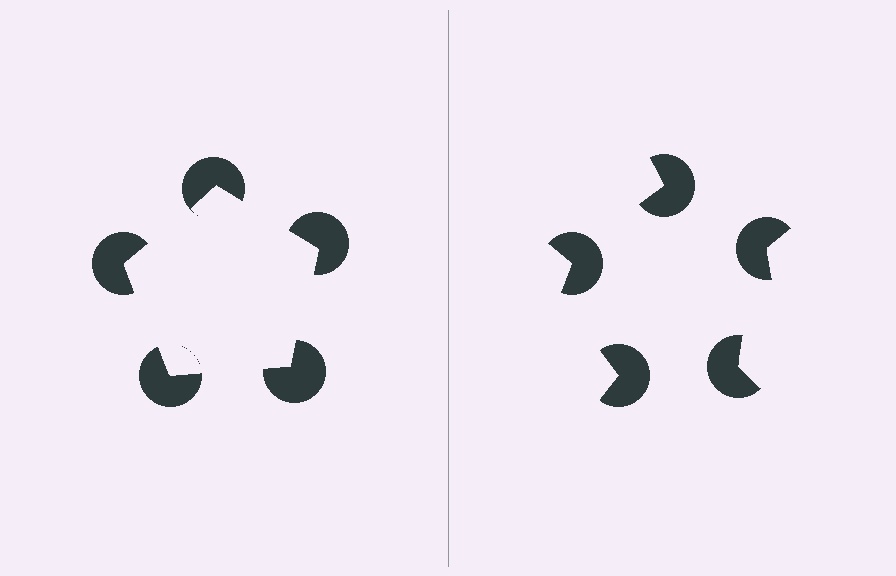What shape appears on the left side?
An illusory pentagon.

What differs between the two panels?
The pac-man discs are positioned identically on both sides; only the wedge orientations differ. On the left they align to a pentagon; on the right they are misaligned.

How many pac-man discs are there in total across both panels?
10 — 5 on each side.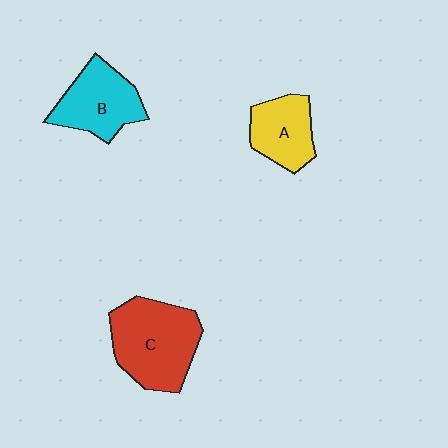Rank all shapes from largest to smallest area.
From largest to smallest: C (red), B (cyan), A (yellow).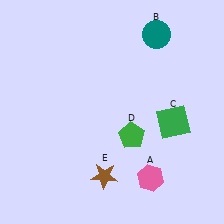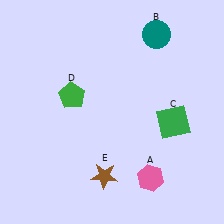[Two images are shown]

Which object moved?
The green pentagon (D) moved left.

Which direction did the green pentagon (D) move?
The green pentagon (D) moved left.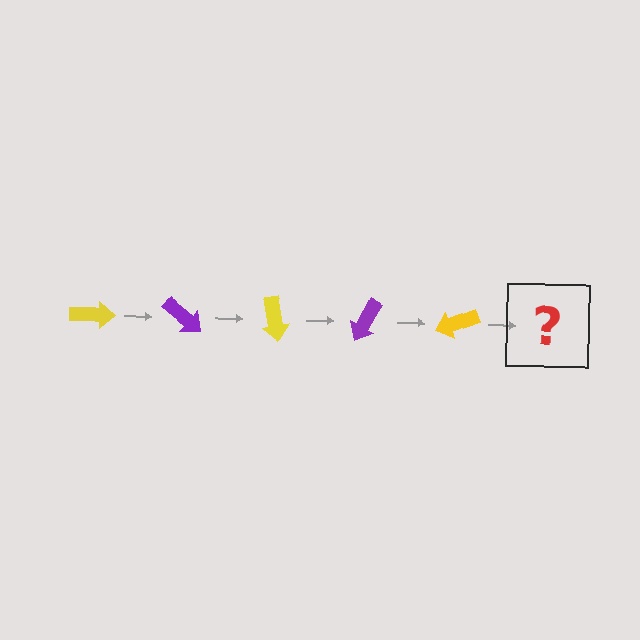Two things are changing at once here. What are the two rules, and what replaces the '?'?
The two rules are that it rotates 40 degrees each step and the color cycles through yellow and purple. The '?' should be a purple arrow, rotated 200 degrees from the start.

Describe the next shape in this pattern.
It should be a purple arrow, rotated 200 degrees from the start.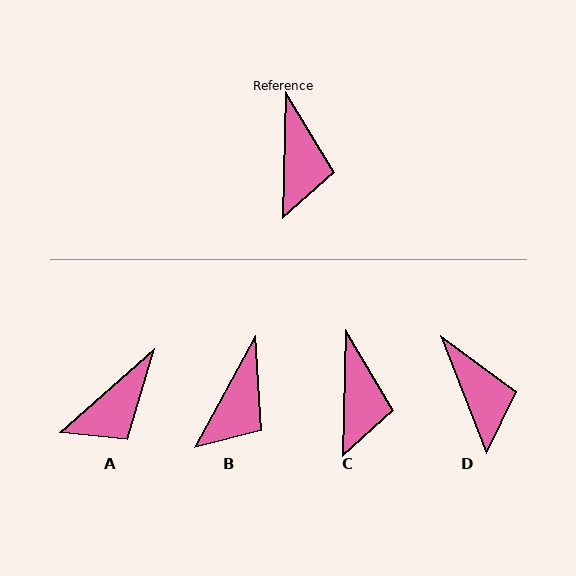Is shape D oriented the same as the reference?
No, it is off by about 23 degrees.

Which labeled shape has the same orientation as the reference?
C.